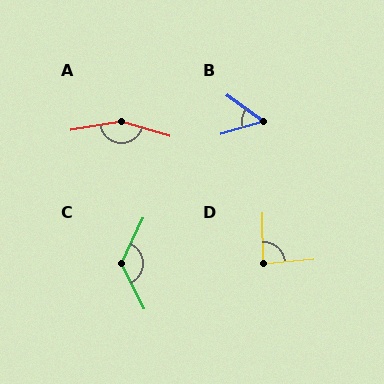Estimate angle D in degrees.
Approximately 85 degrees.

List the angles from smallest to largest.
B (53°), D (85°), C (128°), A (154°).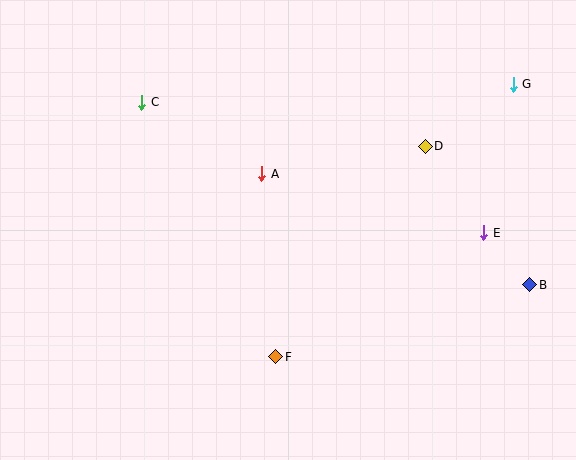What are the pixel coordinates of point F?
Point F is at (276, 357).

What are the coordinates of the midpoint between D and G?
The midpoint between D and G is at (469, 115).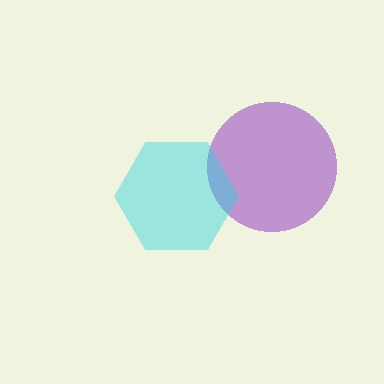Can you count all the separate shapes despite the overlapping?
Yes, there are 2 separate shapes.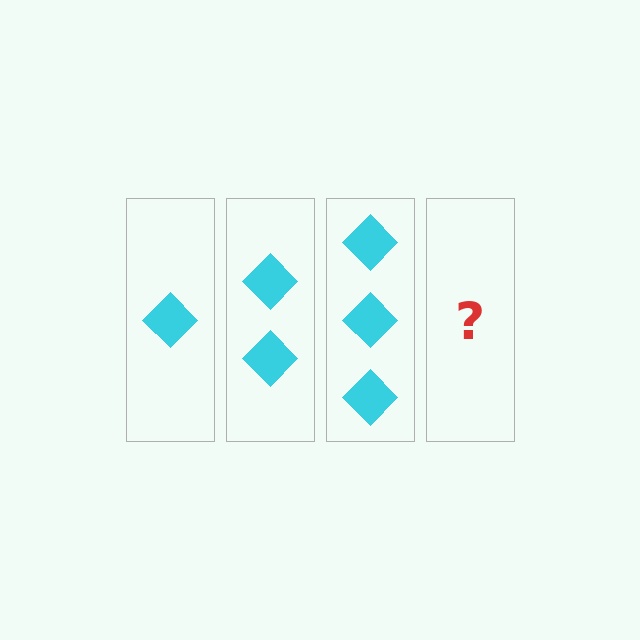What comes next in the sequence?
The next element should be 4 diamonds.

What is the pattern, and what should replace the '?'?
The pattern is that each step adds one more diamond. The '?' should be 4 diamonds.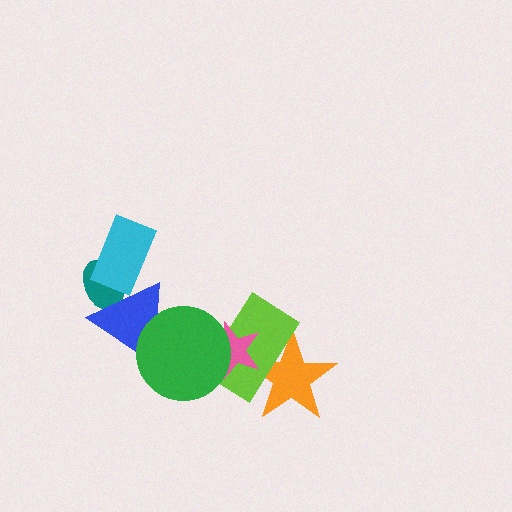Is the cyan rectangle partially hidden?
Yes, it is partially covered by another shape.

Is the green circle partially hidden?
No, no other shape covers it.